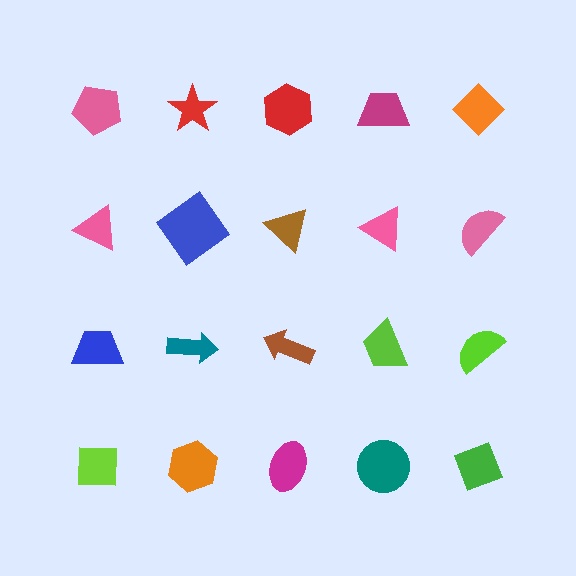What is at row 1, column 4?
A magenta trapezoid.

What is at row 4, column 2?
An orange hexagon.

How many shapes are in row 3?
5 shapes.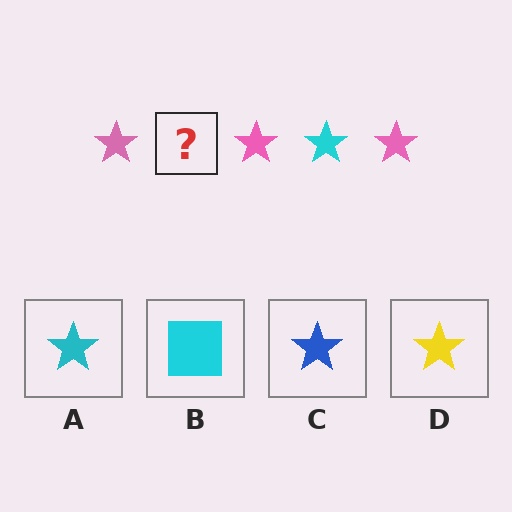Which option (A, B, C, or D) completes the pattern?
A.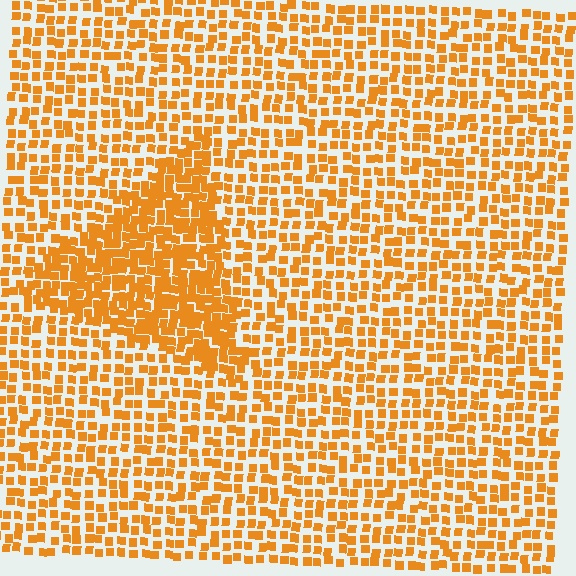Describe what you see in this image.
The image contains small orange elements arranged at two different densities. A triangle-shaped region is visible where the elements are more densely packed than the surrounding area.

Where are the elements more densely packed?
The elements are more densely packed inside the triangle boundary.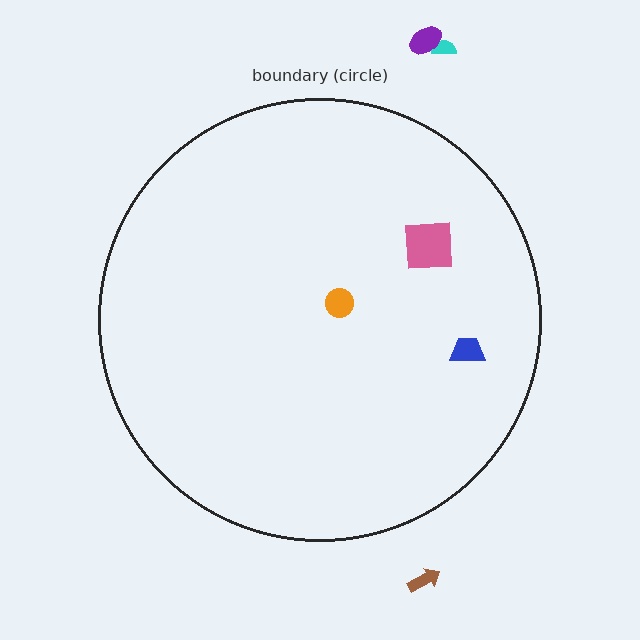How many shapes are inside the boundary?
3 inside, 3 outside.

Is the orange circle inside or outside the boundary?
Inside.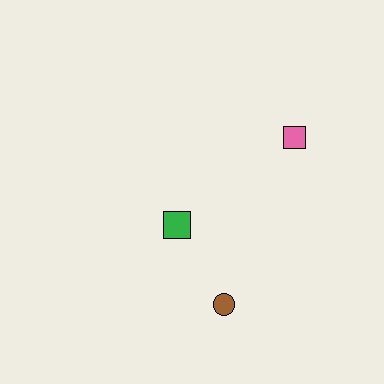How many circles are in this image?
There is 1 circle.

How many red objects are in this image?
There are no red objects.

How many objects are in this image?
There are 3 objects.